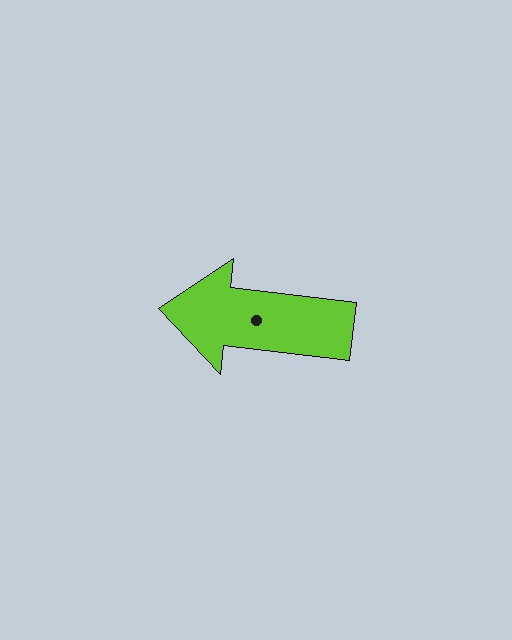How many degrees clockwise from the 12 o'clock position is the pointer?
Approximately 277 degrees.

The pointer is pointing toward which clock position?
Roughly 9 o'clock.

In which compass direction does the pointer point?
West.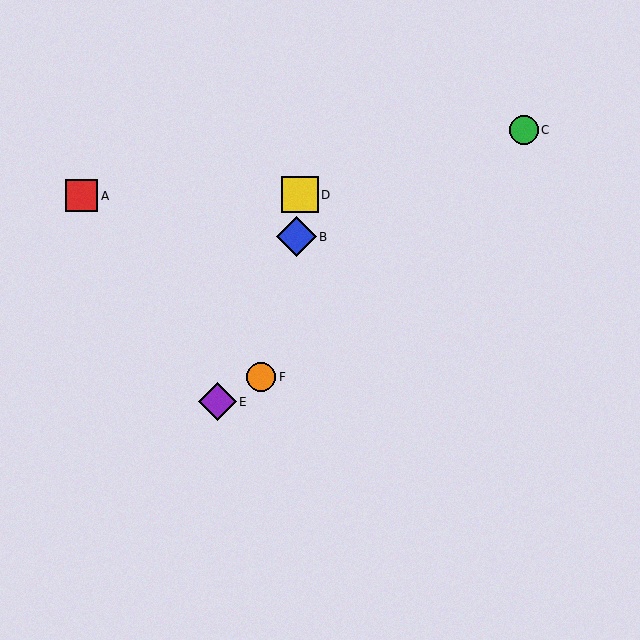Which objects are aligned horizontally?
Objects A, D are aligned horizontally.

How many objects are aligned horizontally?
2 objects (A, D) are aligned horizontally.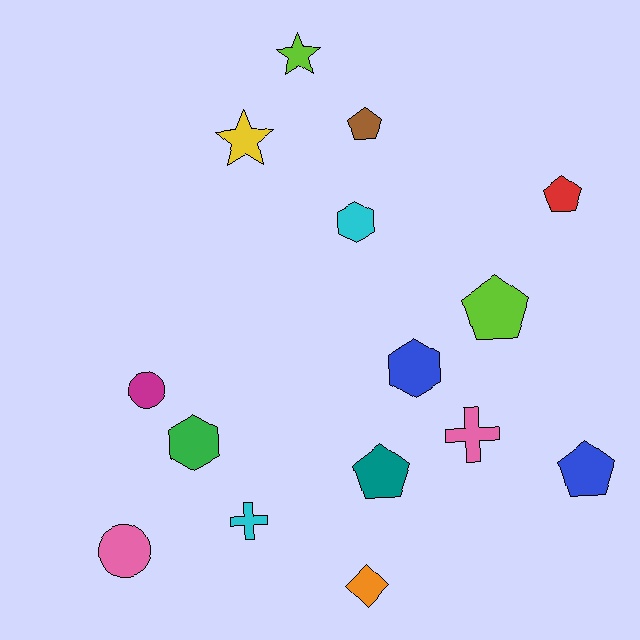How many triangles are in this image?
There are no triangles.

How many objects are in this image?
There are 15 objects.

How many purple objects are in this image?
There are no purple objects.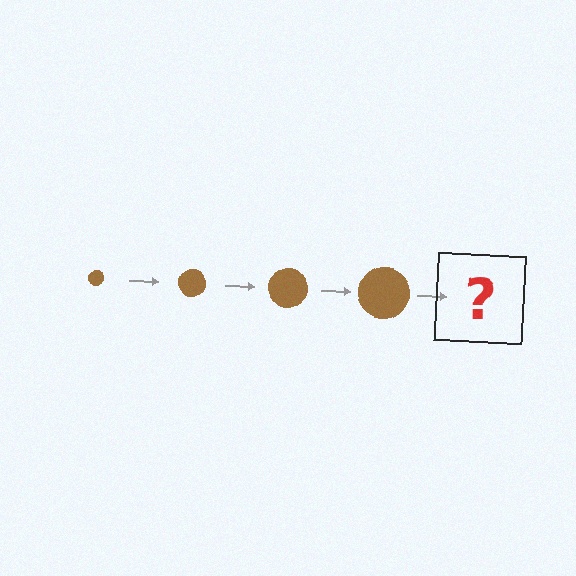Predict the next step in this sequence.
The next step is a brown circle, larger than the previous one.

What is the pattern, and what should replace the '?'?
The pattern is that the circle gets progressively larger each step. The '?' should be a brown circle, larger than the previous one.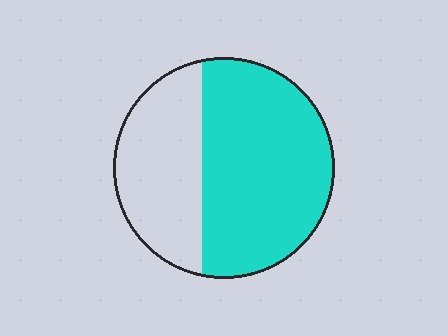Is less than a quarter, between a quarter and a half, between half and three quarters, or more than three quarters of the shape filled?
Between half and three quarters.